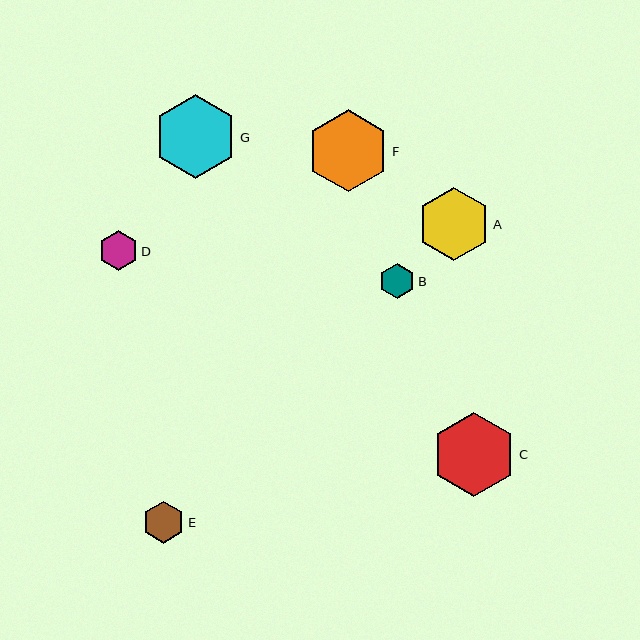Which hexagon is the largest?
Hexagon C is the largest with a size of approximately 84 pixels.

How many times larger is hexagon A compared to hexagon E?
Hexagon A is approximately 1.7 times the size of hexagon E.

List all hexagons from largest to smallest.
From largest to smallest: C, G, F, A, E, D, B.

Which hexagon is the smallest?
Hexagon B is the smallest with a size of approximately 35 pixels.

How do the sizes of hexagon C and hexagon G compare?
Hexagon C and hexagon G are approximately the same size.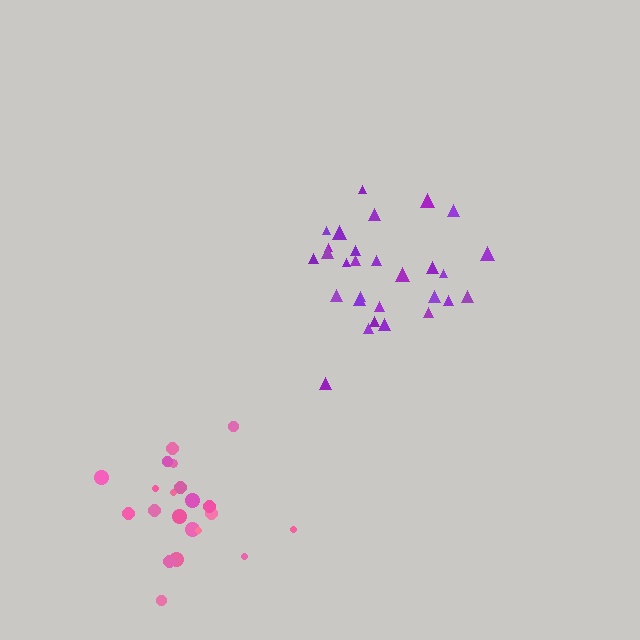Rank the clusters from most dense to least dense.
purple, pink.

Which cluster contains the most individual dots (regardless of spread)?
Purple (29).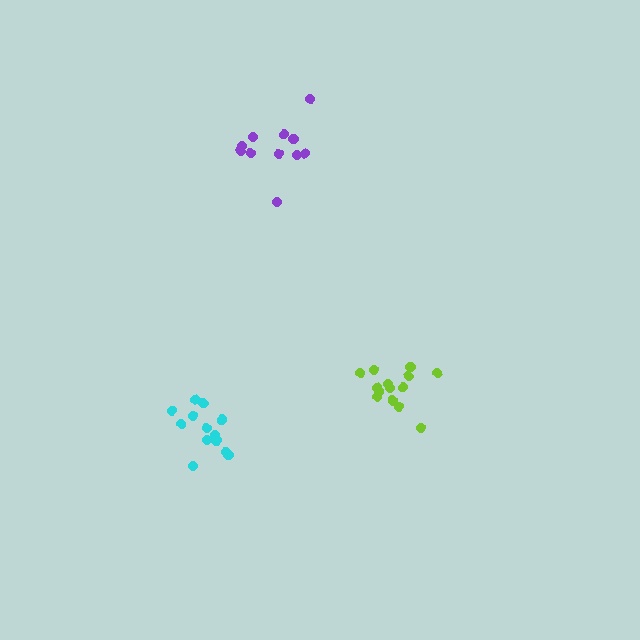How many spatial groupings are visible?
There are 3 spatial groupings.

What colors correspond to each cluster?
The clusters are colored: purple, cyan, lime.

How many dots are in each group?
Group 1: 12 dots, Group 2: 16 dots, Group 3: 14 dots (42 total).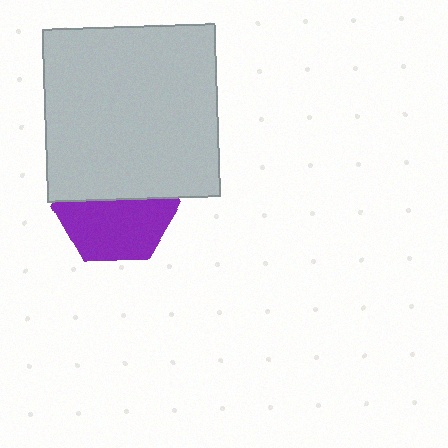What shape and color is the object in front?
The object in front is a light gray square.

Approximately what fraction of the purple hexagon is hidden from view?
Roughly 47% of the purple hexagon is hidden behind the light gray square.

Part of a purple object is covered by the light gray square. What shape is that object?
It is a hexagon.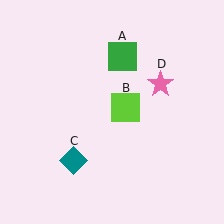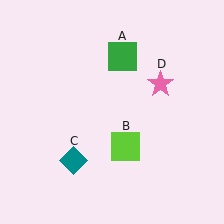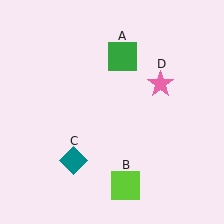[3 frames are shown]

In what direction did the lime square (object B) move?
The lime square (object B) moved down.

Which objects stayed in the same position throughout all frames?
Green square (object A) and teal diamond (object C) and pink star (object D) remained stationary.